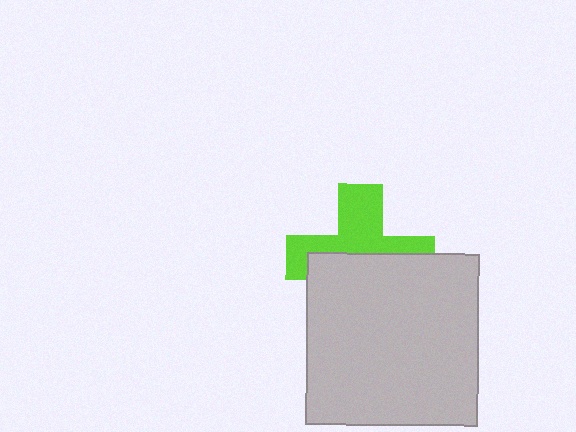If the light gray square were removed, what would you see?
You would see the complete lime cross.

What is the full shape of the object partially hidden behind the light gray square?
The partially hidden object is a lime cross.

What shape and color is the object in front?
The object in front is a light gray square.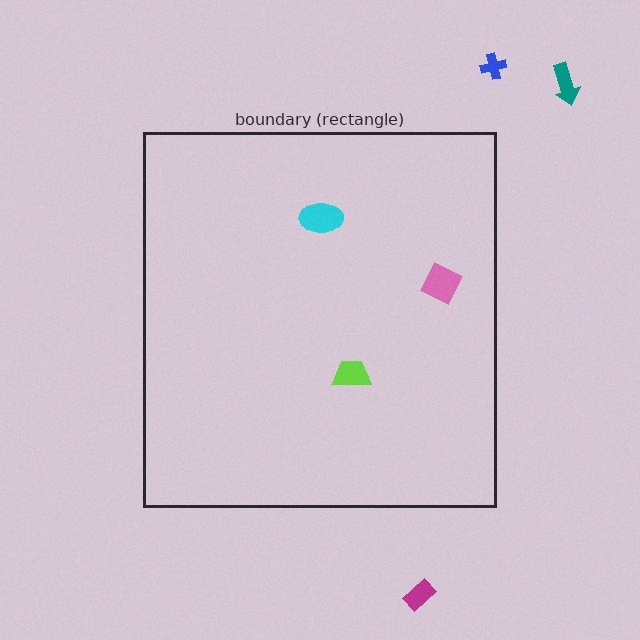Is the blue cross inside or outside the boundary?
Outside.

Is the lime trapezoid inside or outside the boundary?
Inside.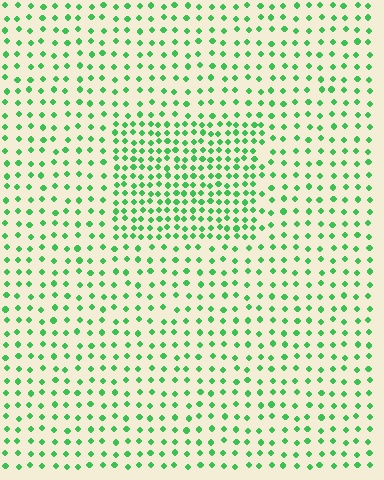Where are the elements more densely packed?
The elements are more densely packed inside the rectangle boundary.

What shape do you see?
I see a rectangle.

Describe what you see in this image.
The image contains small green elements arranged at two different densities. A rectangle-shaped region is visible where the elements are more densely packed than the surrounding area.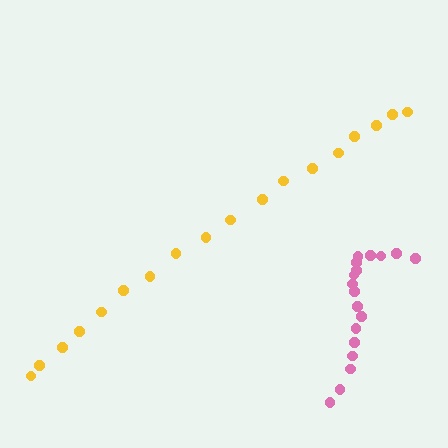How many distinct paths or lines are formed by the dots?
There are 2 distinct paths.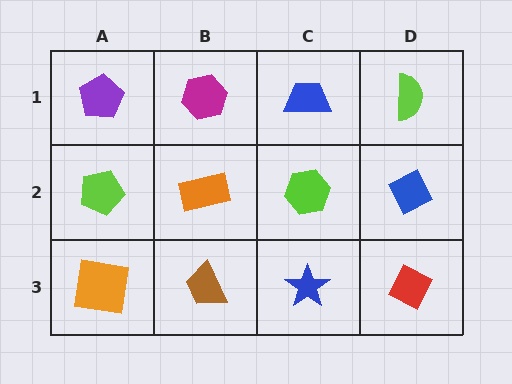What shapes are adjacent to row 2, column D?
A lime semicircle (row 1, column D), a red diamond (row 3, column D), a lime hexagon (row 2, column C).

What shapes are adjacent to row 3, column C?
A lime hexagon (row 2, column C), a brown trapezoid (row 3, column B), a red diamond (row 3, column D).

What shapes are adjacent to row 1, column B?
An orange rectangle (row 2, column B), a purple pentagon (row 1, column A), a blue trapezoid (row 1, column C).